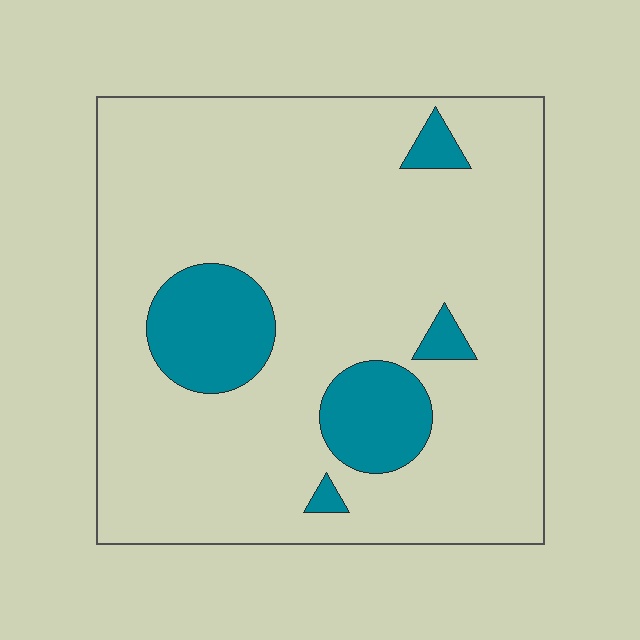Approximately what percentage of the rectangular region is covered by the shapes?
Approximately 15%.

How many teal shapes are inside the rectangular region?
5.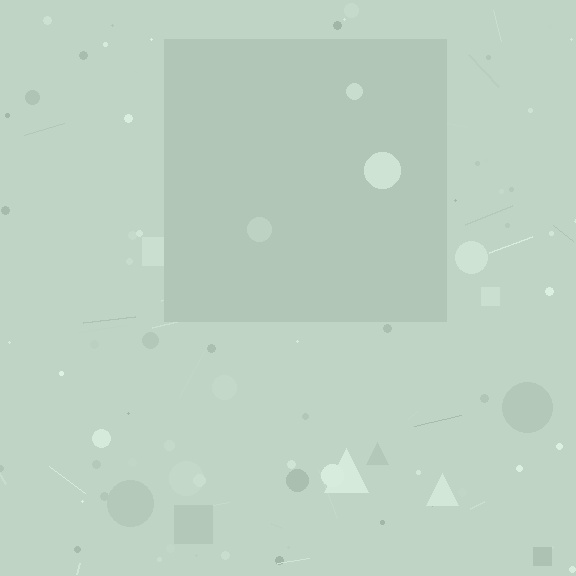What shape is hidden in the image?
A square is hidden in the image.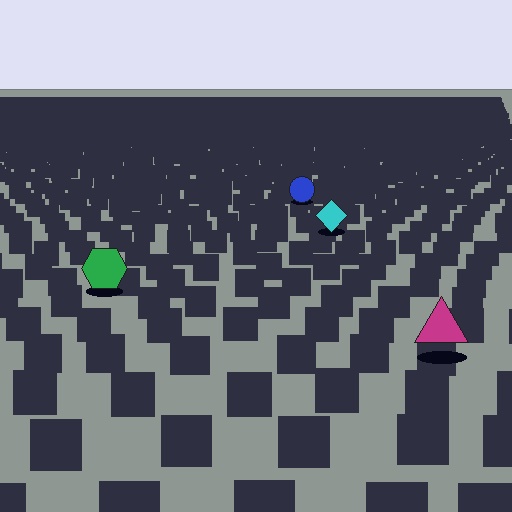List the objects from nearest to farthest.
From nearest to farthest: the magenta triangle, the green hexagon, the cyan diamond, the blue circle.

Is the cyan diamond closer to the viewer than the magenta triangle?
No. The magenta triangle is closer — you can tell from the texture gradient: the ground texture is coarser near it.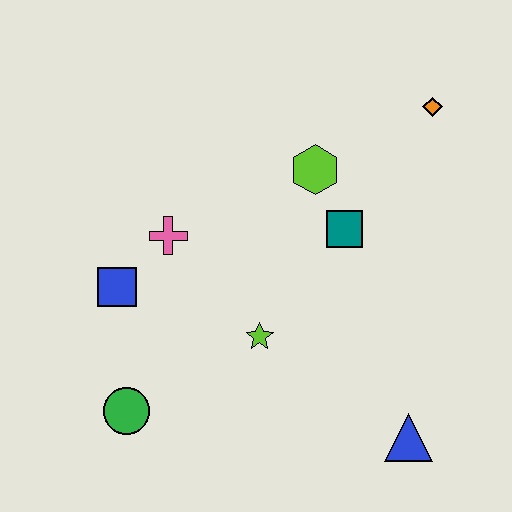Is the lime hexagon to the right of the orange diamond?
No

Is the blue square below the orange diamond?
Yes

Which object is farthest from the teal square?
The green circle is farthest from the teal square.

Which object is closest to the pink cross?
The blue square is closest to the pink cross.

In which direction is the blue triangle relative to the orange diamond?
The blue triangle is below the orange diamond.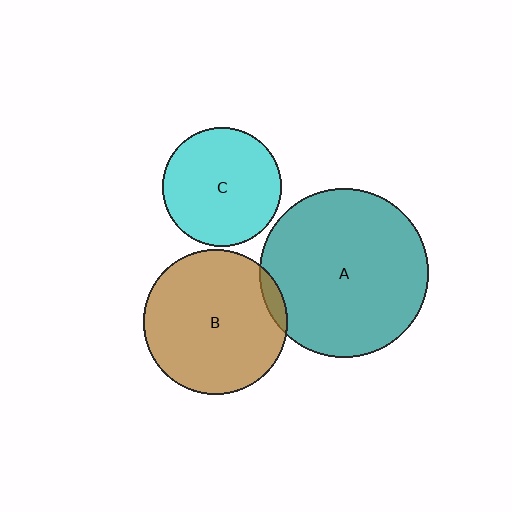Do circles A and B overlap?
Yes.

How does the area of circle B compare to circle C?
Approximately 1.5 times.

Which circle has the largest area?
Circle A (teal).